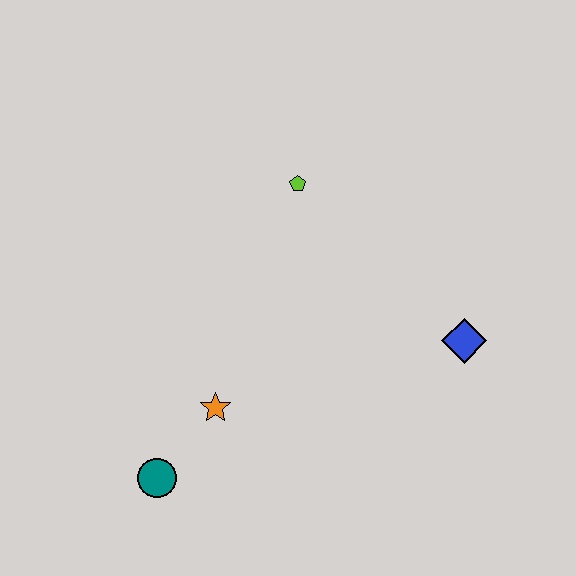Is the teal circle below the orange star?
Yes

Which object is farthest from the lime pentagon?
The teal circle is farthest from the lime pentagon.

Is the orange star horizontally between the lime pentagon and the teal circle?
Yes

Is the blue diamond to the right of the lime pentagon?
Yes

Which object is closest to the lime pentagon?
The blue diamond is closest to the lime pentagon.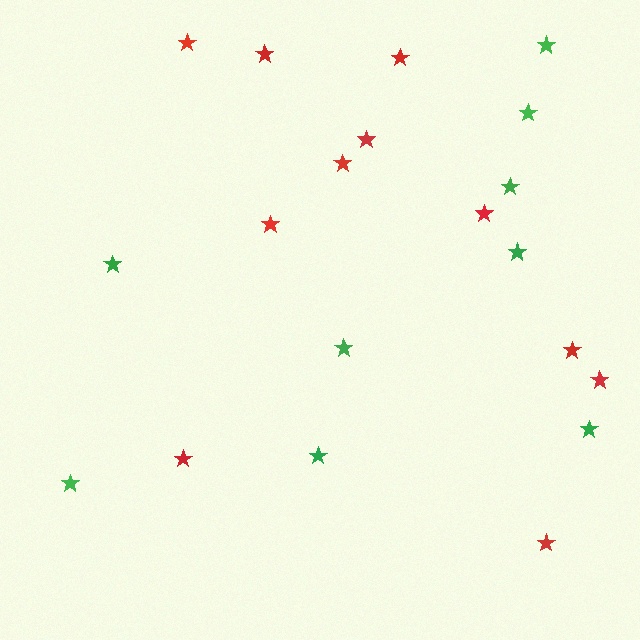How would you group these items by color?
There are 2 groups: one group of green stars (9) and one group of red stars (11).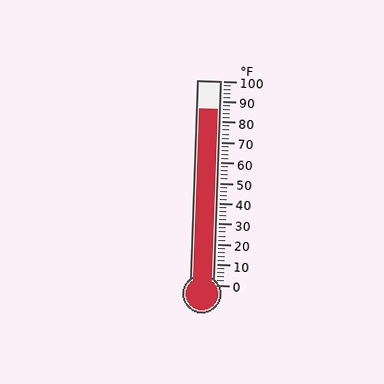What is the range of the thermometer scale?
The thermometer scale ranges from 0°F to 100°F.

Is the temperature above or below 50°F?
The temperature is above 50°F.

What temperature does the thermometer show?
The thermometer shows approximately 86°F.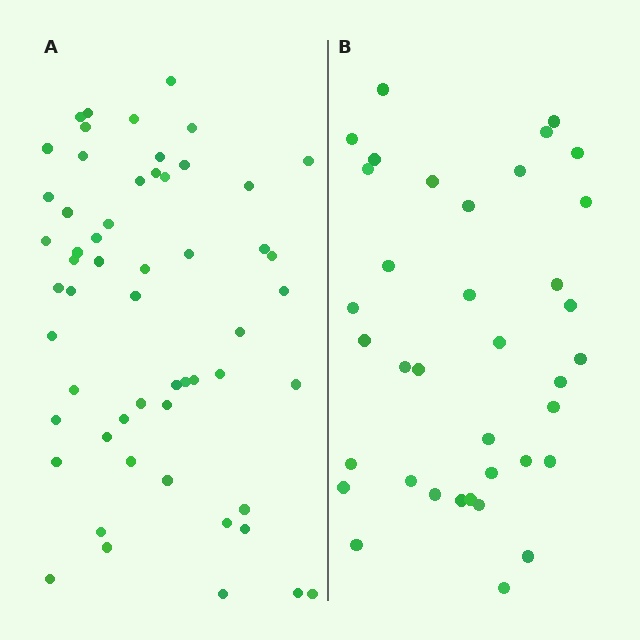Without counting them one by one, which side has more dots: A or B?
Region A (the left region) has more dots.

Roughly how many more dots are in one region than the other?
Region A has approximately 20 more dots than region B.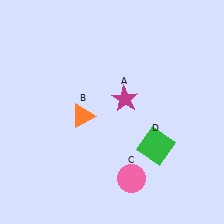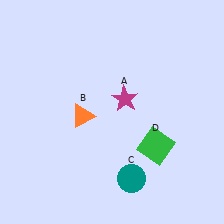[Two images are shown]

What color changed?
The circle (C) changed from pink in Image 1 to teal in Image 2.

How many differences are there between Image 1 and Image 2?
There is 1 difference between the two images.